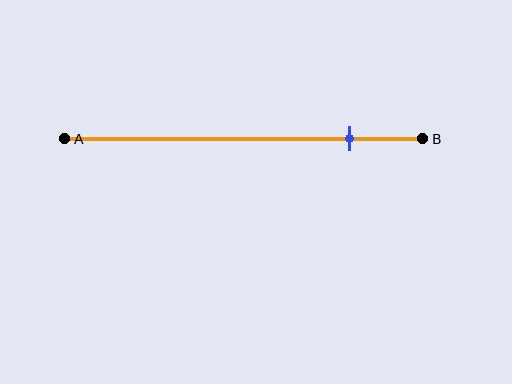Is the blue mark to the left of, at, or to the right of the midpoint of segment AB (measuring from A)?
The blue mark is to the right of the midpoint of segment AB.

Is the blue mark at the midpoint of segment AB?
No, the mark is at about 80% from A, not at the 50% midpoint.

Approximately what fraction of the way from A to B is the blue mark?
The blue mark is approximately 80% of the way from A to B.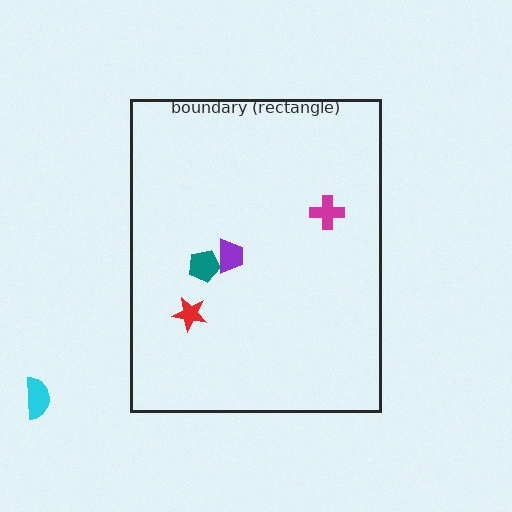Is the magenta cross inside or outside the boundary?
Inside.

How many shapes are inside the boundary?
4 inside, 1 outside.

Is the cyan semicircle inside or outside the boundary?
Outside.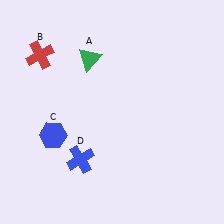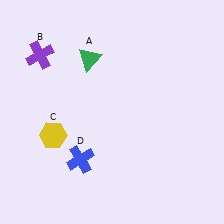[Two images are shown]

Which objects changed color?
B changed from red to purple. C changed from blue to yellow.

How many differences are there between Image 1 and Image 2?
There are 2 differences between the two images.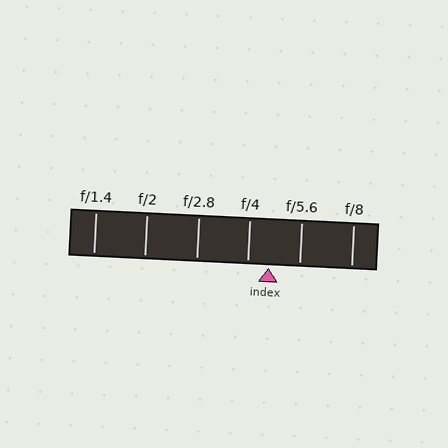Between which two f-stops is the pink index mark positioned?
The index mark is between f/4 and f/5.6.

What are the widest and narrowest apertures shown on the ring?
The widest aperture shown is f/1.4 and the narrowest is f/8.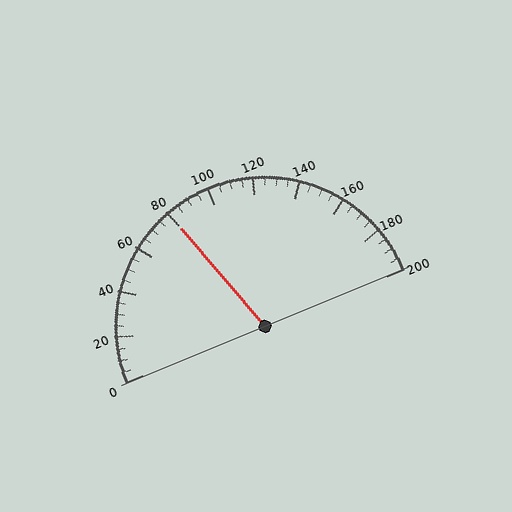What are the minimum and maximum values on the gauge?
The gauge ranges from 0 to 200.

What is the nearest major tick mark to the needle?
The nearest major tick mark is 80.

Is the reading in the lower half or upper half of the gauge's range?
The reading is in the lower half of the range (0 to 200).